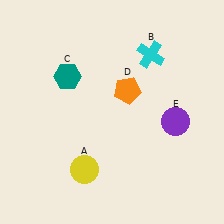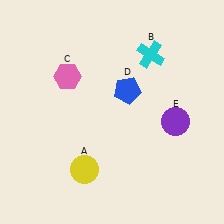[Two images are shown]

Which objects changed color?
C changed from teal to pink. D changed from orange to blue.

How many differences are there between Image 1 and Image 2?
There are 2 differences between the two images.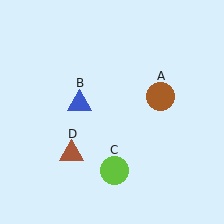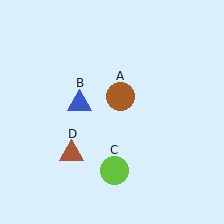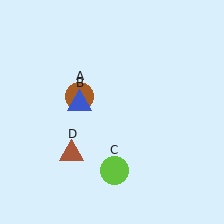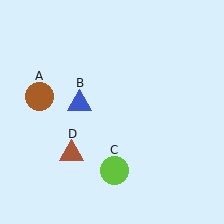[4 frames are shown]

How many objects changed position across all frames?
1 object changed position: brown circle (object A).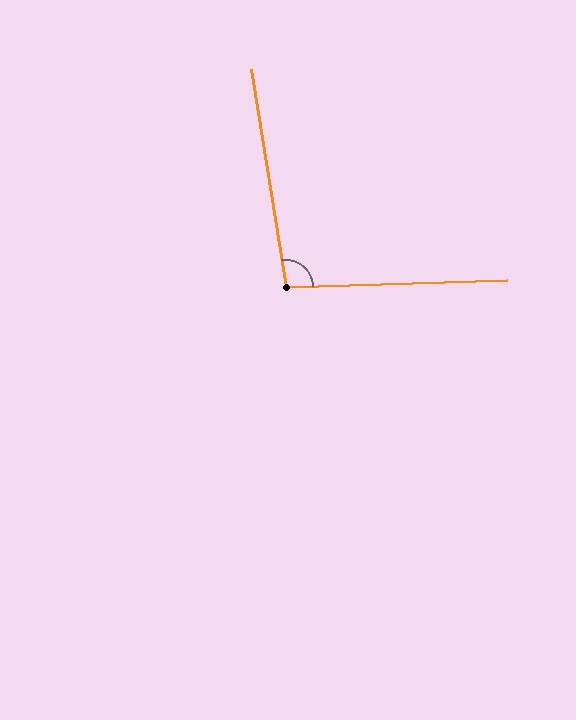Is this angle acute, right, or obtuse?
It is obtuse.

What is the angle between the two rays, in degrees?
Approximately 97 degrees.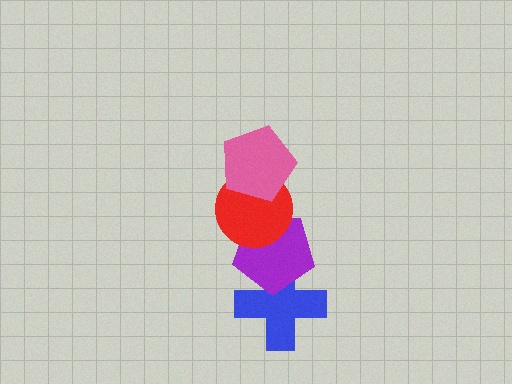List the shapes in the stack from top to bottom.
From top to bottom: the pink pentagon, the red circle, the purple pentagon, the blue cross.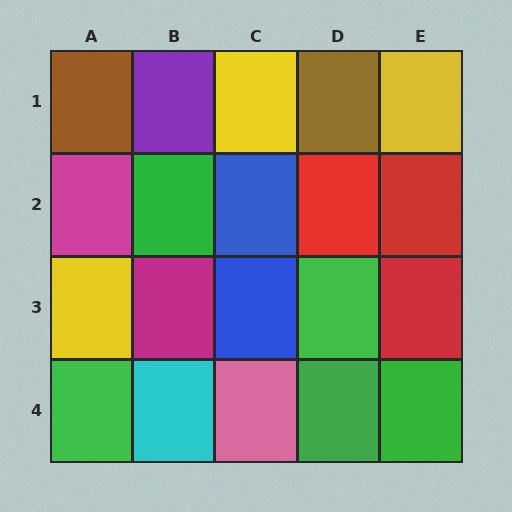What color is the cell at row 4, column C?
Pink.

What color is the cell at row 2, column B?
Green.